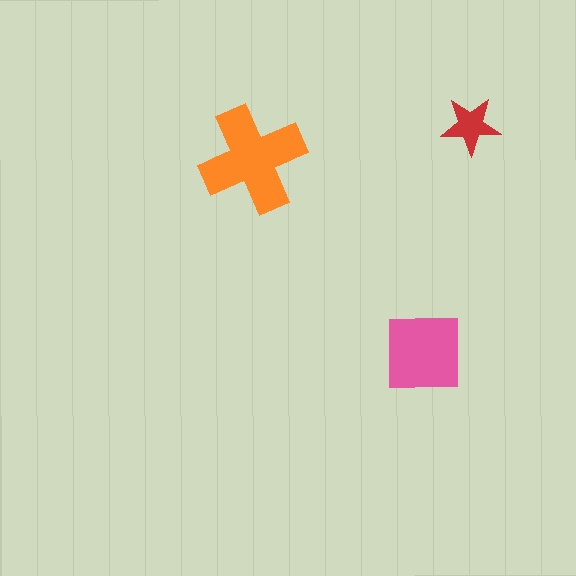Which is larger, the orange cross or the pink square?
The orange cross.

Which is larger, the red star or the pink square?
The pink square.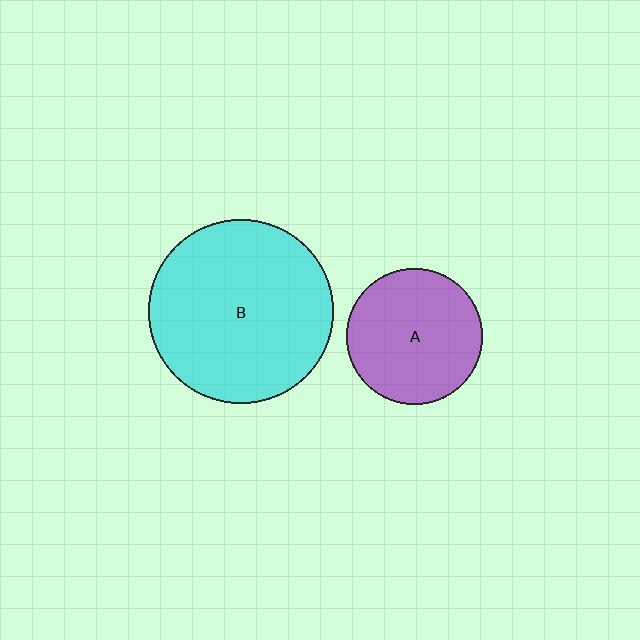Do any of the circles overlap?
No, none of the circles overlap.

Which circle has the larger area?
Circle B (cyan).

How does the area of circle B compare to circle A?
Approximately 1.8 times.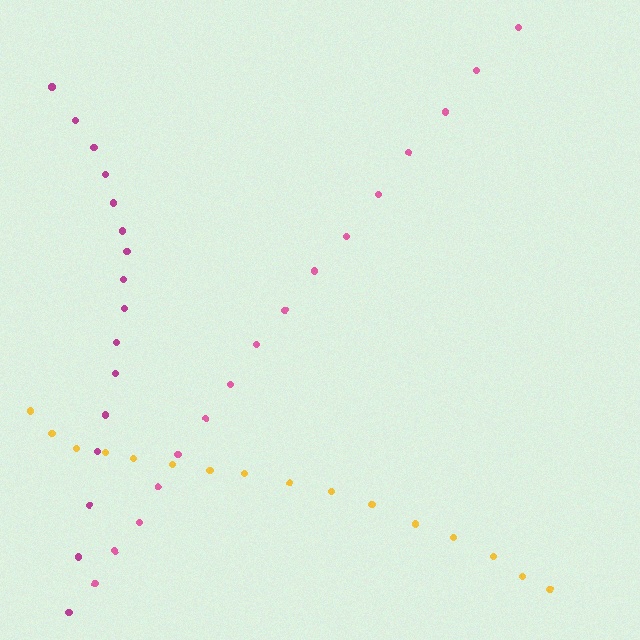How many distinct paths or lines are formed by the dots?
There are 3 distinct paths.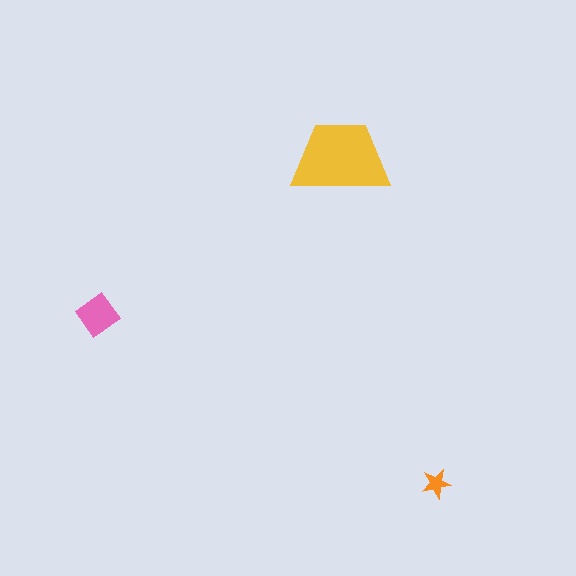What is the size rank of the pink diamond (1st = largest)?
2nd.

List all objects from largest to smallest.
The yellow trapezoid, the pink diamond, the orange star.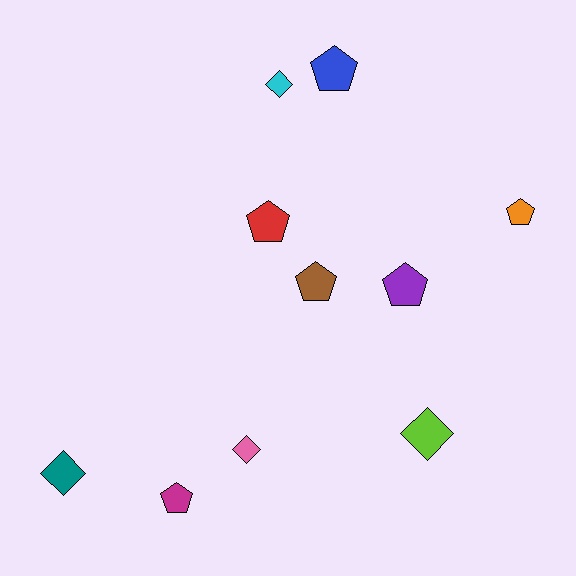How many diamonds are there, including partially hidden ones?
There are 4 diamonds.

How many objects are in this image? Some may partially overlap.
There are 10 objects.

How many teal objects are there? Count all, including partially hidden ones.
There is 1 teal object.